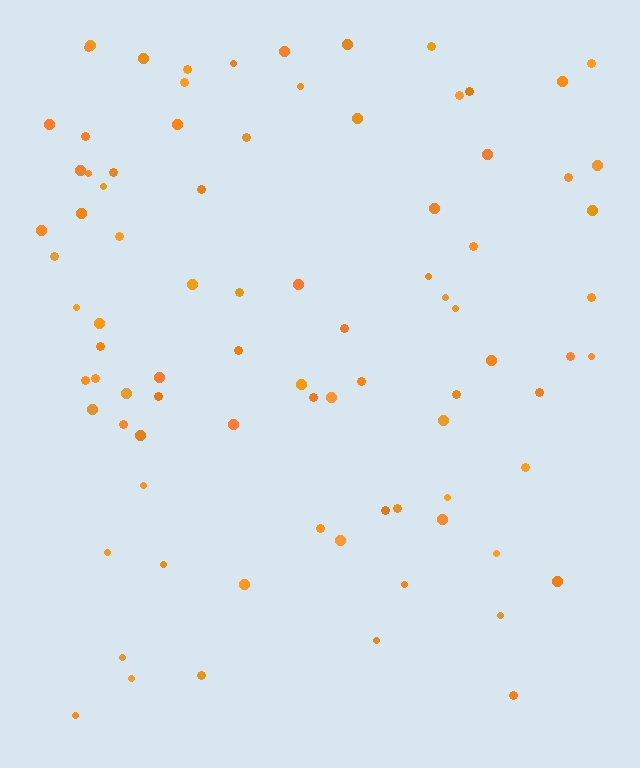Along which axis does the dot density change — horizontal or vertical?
Vertical.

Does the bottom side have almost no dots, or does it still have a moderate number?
Still a moderate number, just noticeably fewer than the top.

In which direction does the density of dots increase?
From bottom to top, with the top side densest.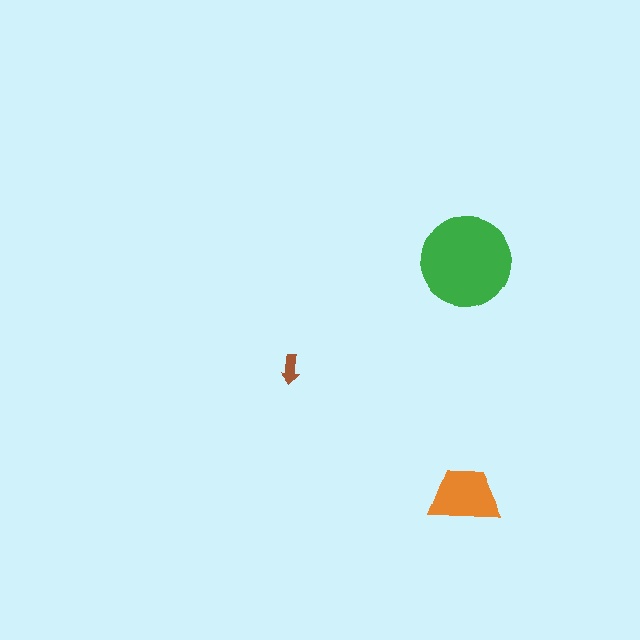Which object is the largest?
The green circle.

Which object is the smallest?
The brown arrow.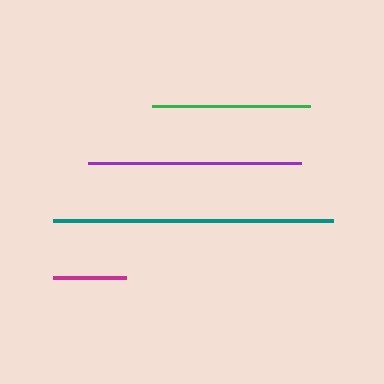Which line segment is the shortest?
The magenta line is the shortest at approximately 72 pixels.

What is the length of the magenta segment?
The magenta segment is approximately 72 pixels long.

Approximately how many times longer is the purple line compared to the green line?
The purple line is approximately 1.4 times the length of the green line.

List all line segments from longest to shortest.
From longest to shortest: teal, purple, green, magenta.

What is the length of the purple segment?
The purple segment is approximately 213 pixels long.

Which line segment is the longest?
The teal line is the longest at approximately 280 pixels.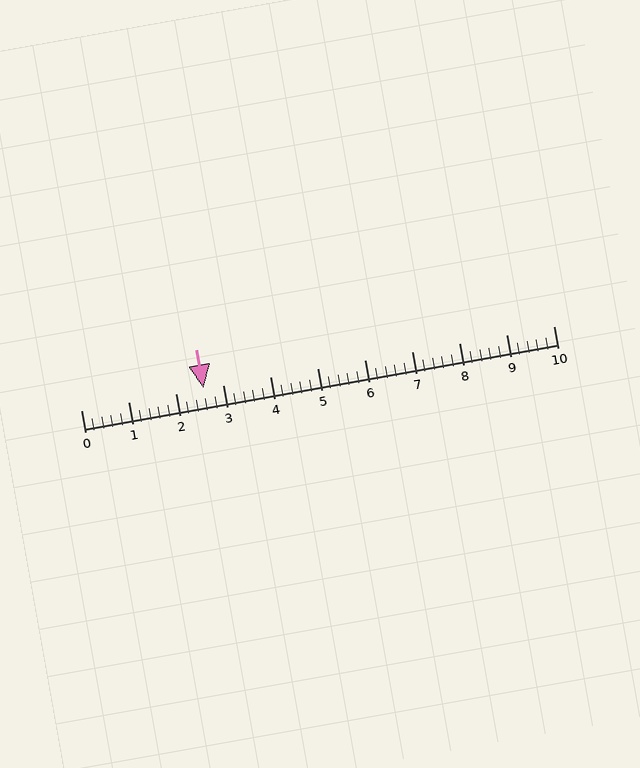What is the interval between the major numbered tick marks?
The major tick marks are spaced 1 units apart.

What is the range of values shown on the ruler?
The ruler shows values from 0 to 10.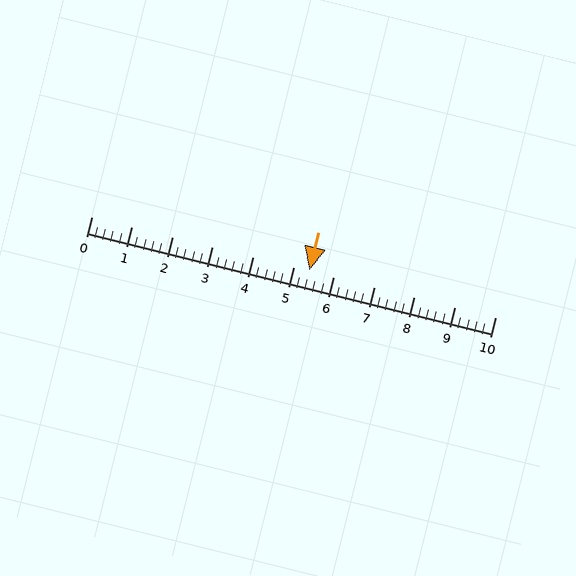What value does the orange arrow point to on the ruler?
The orange arrow points to approximately 5.4.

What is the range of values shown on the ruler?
The ruler shows values from 0 to 10.